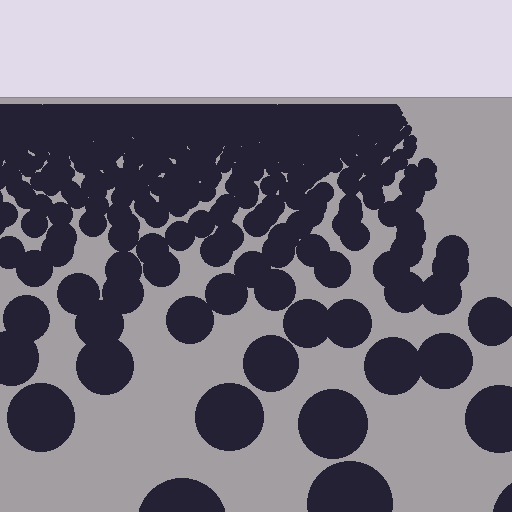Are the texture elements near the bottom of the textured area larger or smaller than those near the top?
Larger. Near the bottom, elements are closer to the viewer and appear at a bigger on-screen size.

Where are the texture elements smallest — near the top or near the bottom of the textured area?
Near the top.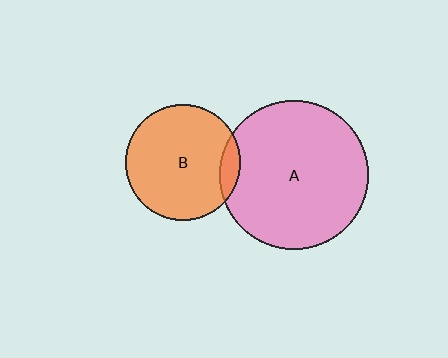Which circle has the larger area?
Circle A (pink).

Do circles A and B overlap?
Yes.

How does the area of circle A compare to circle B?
Approximately 1.7 times.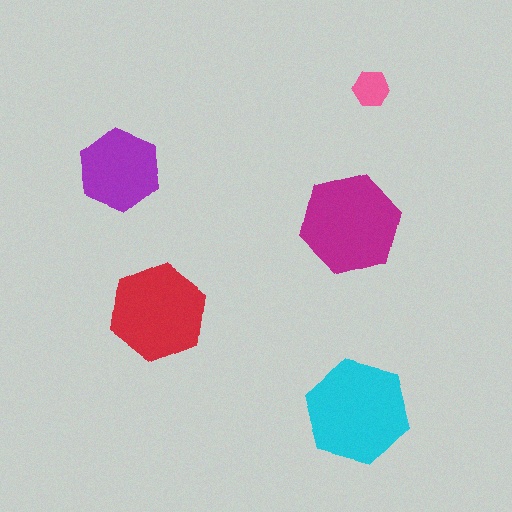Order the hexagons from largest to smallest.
the cyan one, the magenta one, the red one, the purple one, the pink one.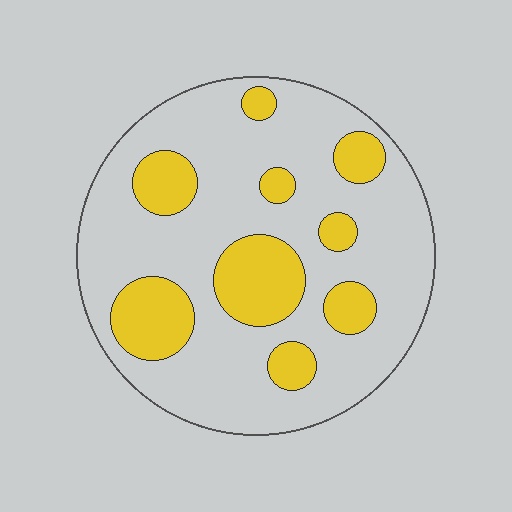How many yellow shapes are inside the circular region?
9.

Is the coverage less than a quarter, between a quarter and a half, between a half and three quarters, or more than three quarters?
Between a quarter and a half.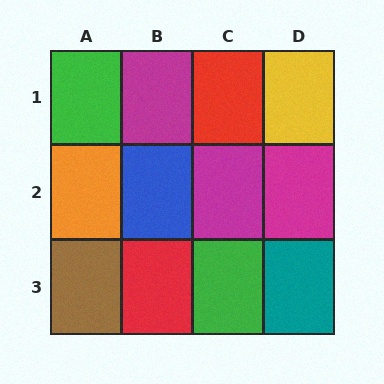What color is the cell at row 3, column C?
Green.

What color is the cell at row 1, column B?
Magenta.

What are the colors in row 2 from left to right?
Orange, blue, magenta, magenta.